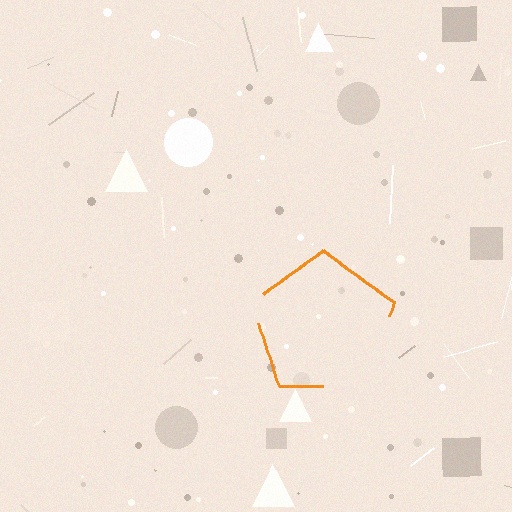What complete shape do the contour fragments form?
The contour fragments form a pentagon.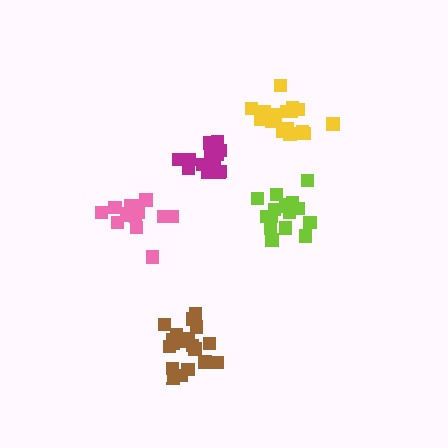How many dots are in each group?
Group 1: 16 dots, Group 2: 15 dots, Group 3: 16 dots, Group 4: 19 dots, Group 5: 19 dots (85 total).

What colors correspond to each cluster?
The clusters are colored: pink, magenta, lime, brown, yellow.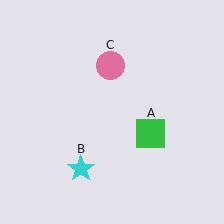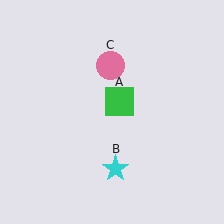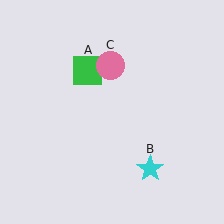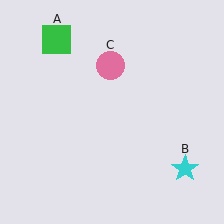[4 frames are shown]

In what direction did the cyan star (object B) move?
The cyan star (object B) moved right.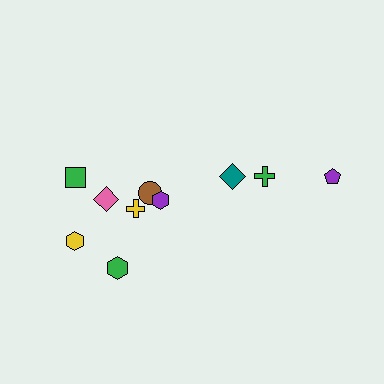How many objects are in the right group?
There are 3 objects.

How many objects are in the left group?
There are 7 objects.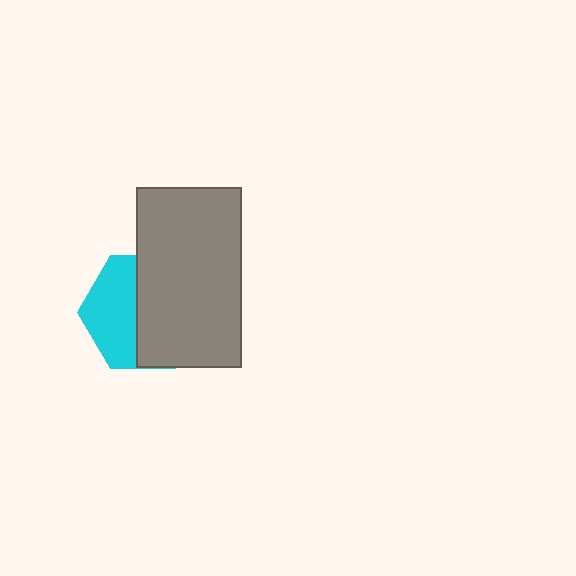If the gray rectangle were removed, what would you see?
You would see the complete cyan hexagon.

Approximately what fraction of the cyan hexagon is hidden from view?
Roughly 57% of the cyan hexagon is hidden behind the gray rectangle.